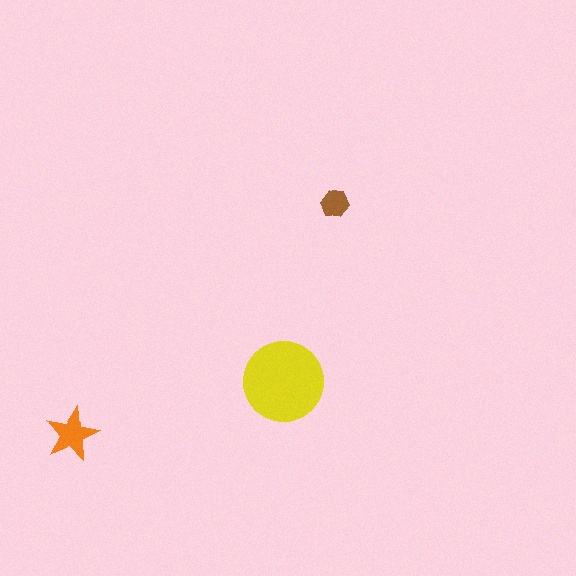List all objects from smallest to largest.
The brown hexagon, the orange star, the yellow circle.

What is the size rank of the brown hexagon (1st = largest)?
3rd.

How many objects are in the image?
There are 3 objects in the image.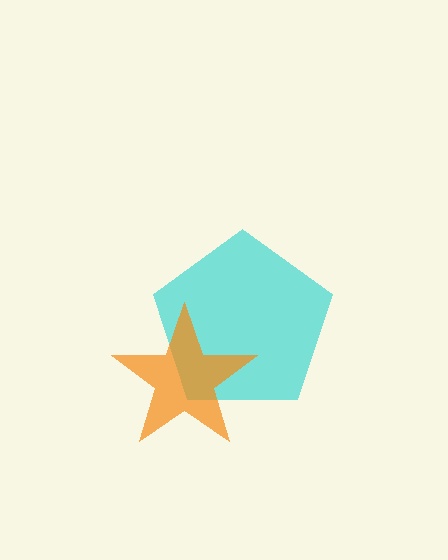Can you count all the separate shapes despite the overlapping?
Yes, there are 2 separate shapes.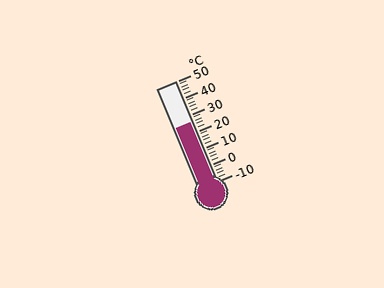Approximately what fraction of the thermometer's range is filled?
The thermometer is filled to approximately 60% of its range.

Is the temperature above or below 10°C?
The temperature is above 10°C.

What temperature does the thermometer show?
The thermometer shows approximately 26°C.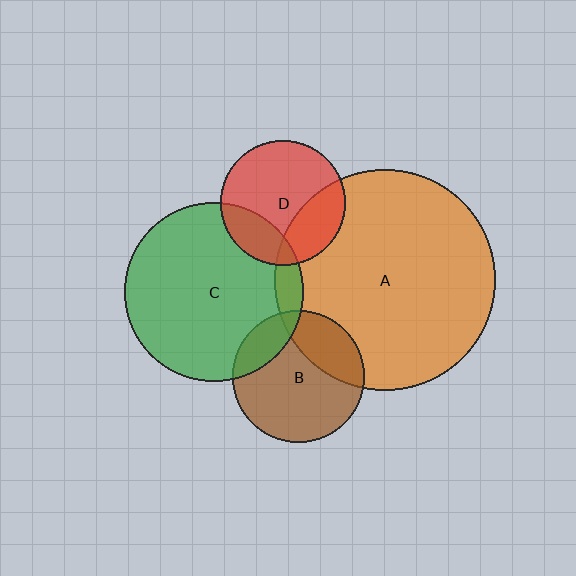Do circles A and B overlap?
Yes.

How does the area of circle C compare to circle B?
Approximately 1.8 times.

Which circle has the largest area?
Circle A (orange).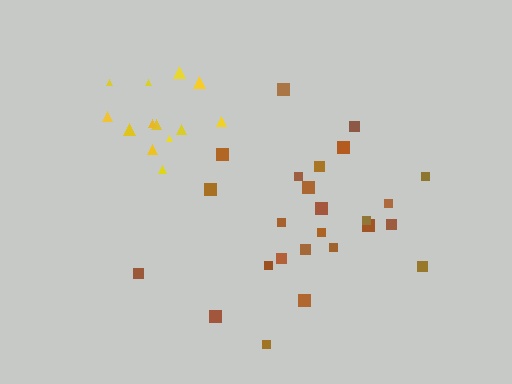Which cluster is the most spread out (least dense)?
Brown.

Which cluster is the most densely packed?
Yellow.